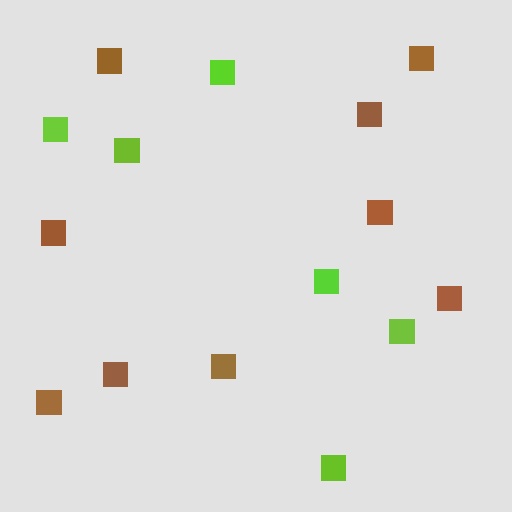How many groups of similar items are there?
There are 2 groups: one group of lime squares (6) and one group of brown squares (9).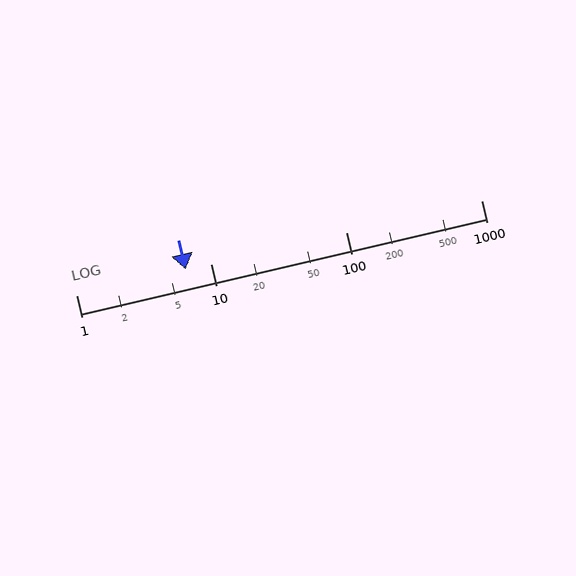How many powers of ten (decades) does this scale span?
The scale spans 3 decades, from 1 to 1000.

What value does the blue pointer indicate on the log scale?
The pointer indicates approximately 6.5.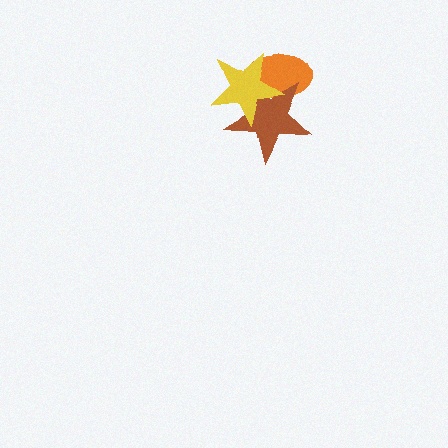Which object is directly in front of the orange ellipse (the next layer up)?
The brown star is directly in front of the orange ellipse.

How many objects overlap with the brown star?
2 objects overlap with the brown star.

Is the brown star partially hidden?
Yes, it is partially covered by another shape.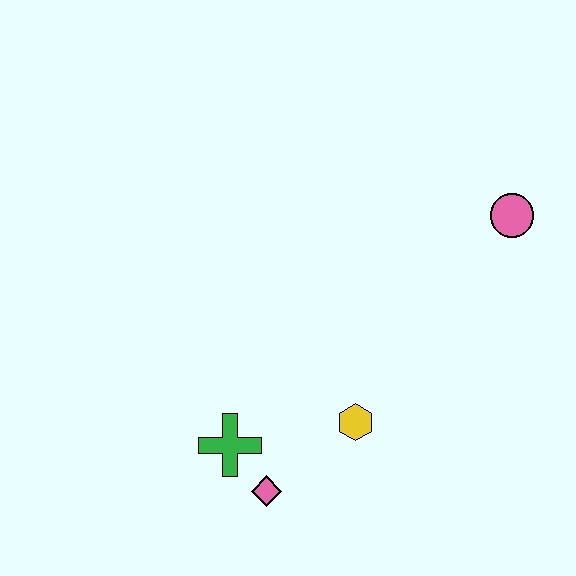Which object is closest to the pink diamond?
The green cross is closest to the pink diamond.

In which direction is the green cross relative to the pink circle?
The green cross is to the left of the pink circle.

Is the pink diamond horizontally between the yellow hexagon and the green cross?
Yes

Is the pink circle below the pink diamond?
No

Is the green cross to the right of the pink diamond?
No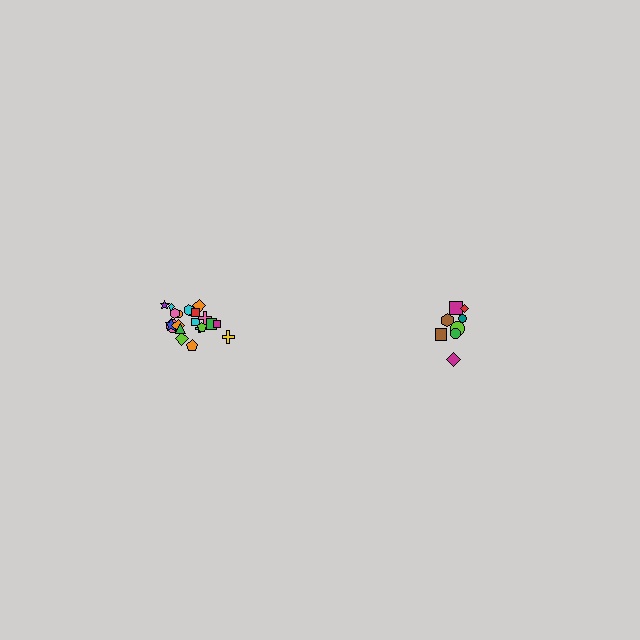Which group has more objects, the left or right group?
The left group.